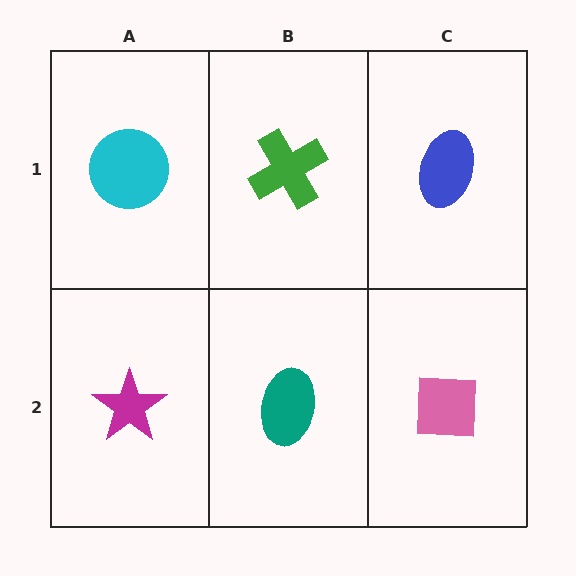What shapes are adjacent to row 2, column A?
A cyan circle (row 1, column A), a teal ellipse (row 2, column B).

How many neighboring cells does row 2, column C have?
2.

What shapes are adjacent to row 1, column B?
A teal ellipse (row 2, column B), a cyan circle (row 1, column A), a blue ellipse (row 1, column C).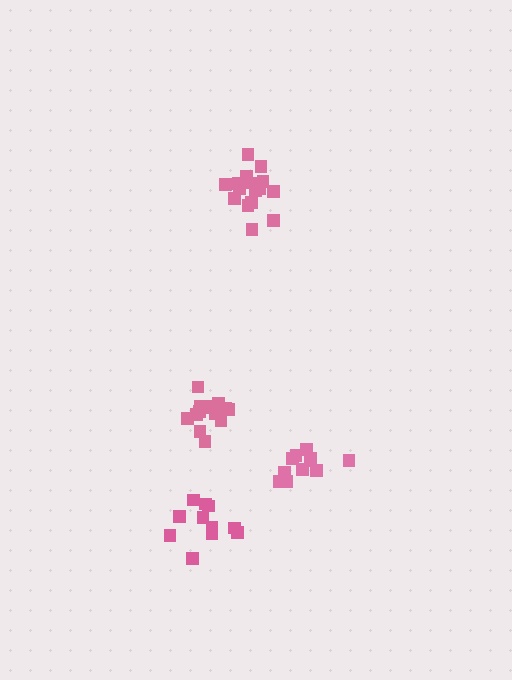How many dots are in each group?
Group 1: 11 dots, Group 2: 11 dots, Group 3: 15 dots, Group 4: 16 dots (53 total).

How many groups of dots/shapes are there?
There are 4 groups.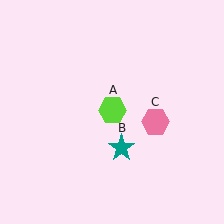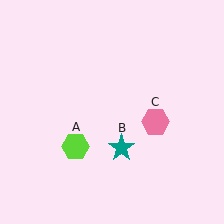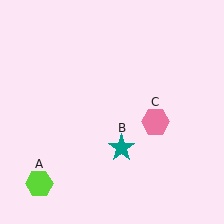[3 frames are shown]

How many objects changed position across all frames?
1 object changed position: lime hexagon (object A).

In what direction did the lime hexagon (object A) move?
The lime hexagon (object A) moved down and to the left.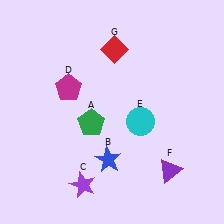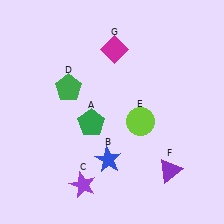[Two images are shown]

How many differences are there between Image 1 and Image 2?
There are 3 differences between the two images.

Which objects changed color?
D changed from magenta to green. E changed from cyan to lime. G changed from red to magenta.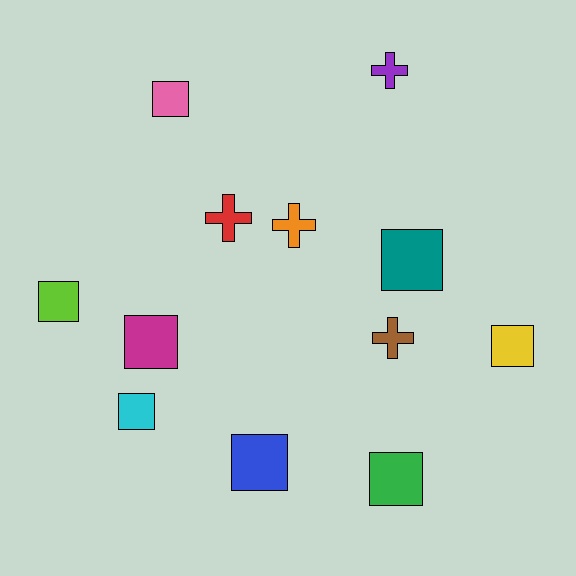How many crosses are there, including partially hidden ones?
There are 4 crosses.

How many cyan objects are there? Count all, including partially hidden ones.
There is 1 cyan object.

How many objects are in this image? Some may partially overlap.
There are 12 objects.